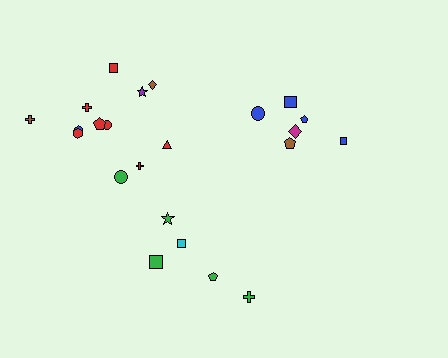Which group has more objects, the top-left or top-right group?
The top-left group.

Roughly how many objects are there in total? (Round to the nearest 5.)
Roughly 25 objects in total.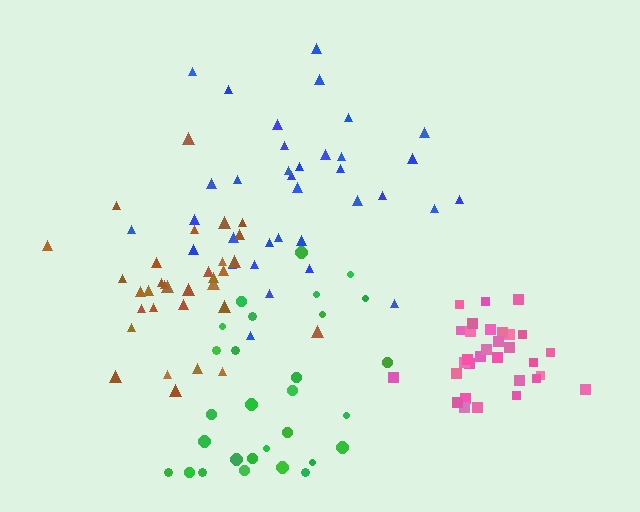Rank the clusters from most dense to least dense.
pink, brown, blue, green.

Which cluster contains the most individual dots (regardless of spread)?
Blue (35).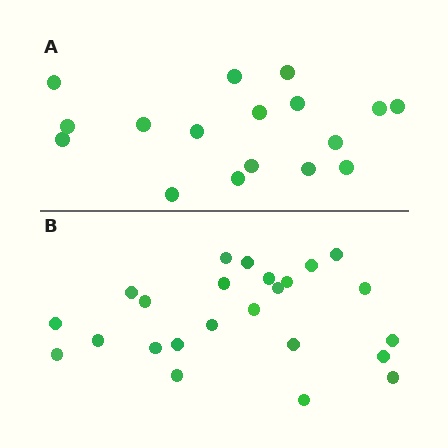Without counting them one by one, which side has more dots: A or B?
Region B (the bottom region) has more dots.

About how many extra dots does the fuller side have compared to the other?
Region B has roughly 8 or so more dots than region A.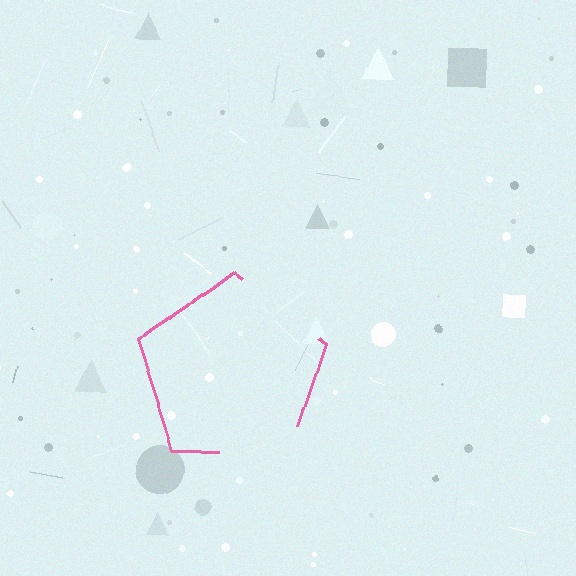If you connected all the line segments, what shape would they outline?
They would outline a pentagon.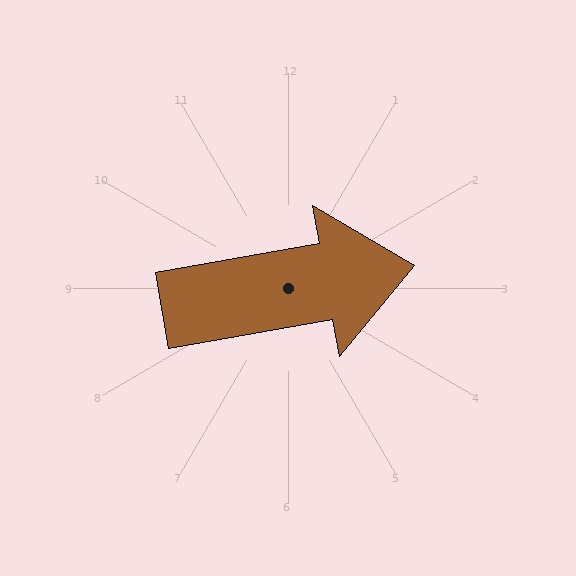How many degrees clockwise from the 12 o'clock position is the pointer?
Approximately 80 degrees.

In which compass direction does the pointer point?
East.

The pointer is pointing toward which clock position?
Roughly 3 o'clock.